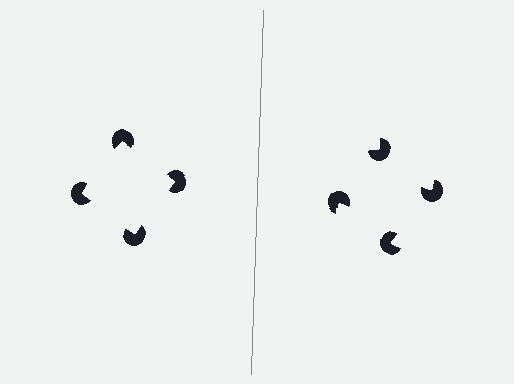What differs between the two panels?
The pac-man discs are positioned identically on both sides; only the wedge orientations differ. On the left they align to a square; on the right they are misaligned.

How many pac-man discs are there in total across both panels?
8 — 4 on each side.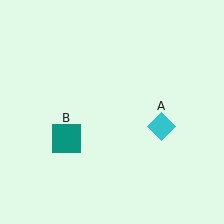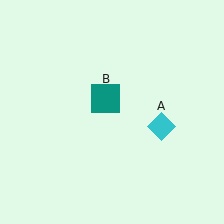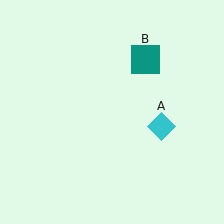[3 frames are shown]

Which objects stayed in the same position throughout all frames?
Cyan diamond (object A) remained stationary.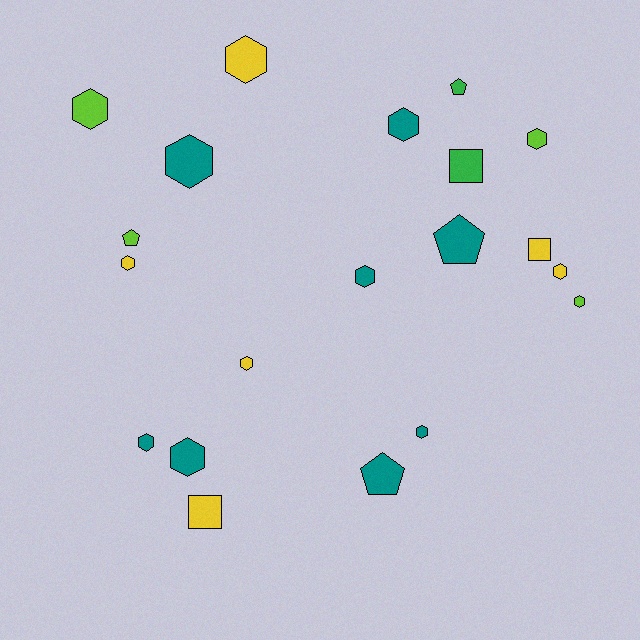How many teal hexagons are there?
There are 6 teal hexagons.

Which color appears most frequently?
Teal, with 8 objects.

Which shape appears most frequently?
Hexagon, with 13 objects.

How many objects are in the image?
There are 20 objects.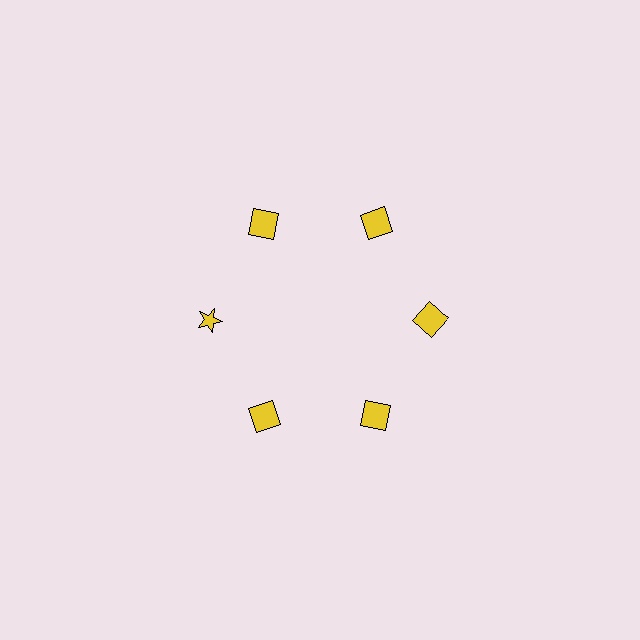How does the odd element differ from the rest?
It has a different shape: star instead of square.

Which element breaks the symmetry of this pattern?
The yellow star at roughly the 9 o'clock position breaks the symmetry. All other shapes are yellow squares.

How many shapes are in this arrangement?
There are 6 shapes arranged in a ring pattern.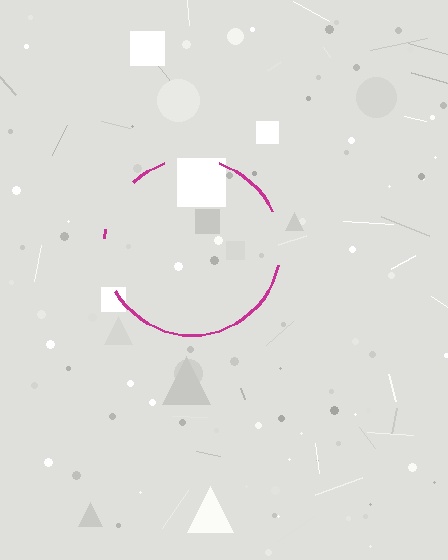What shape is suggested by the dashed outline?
The dashed outline suggests a circle.